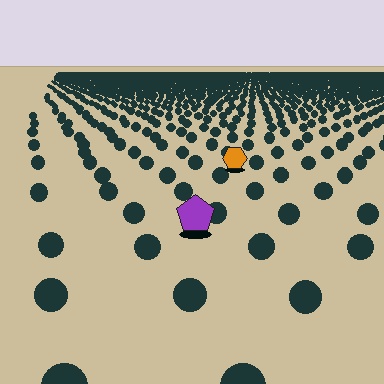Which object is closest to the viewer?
The purple pentagon is closest. The texture marks near it are larger and more spread out.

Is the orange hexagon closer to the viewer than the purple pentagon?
No. The purple pentagon is closer — you can tell from the texture gradient: the ground texture is coarser near it.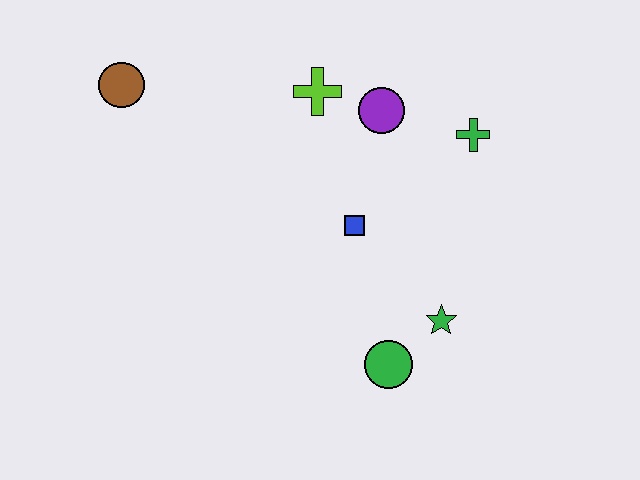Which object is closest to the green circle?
The green star is closest to the green circle.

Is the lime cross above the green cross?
Yes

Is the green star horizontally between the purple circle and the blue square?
No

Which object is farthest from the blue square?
The brown circle is farthest from the blue square.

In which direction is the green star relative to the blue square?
The green star is below the blue square.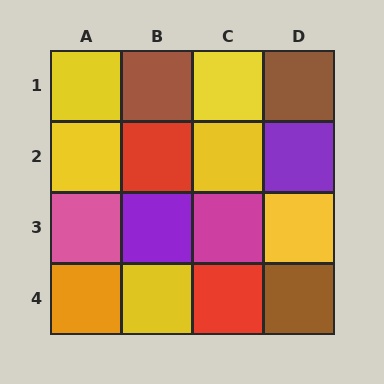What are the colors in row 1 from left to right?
Yellow, brown, yellow, brown.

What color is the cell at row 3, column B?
Purple.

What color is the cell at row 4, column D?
Brown.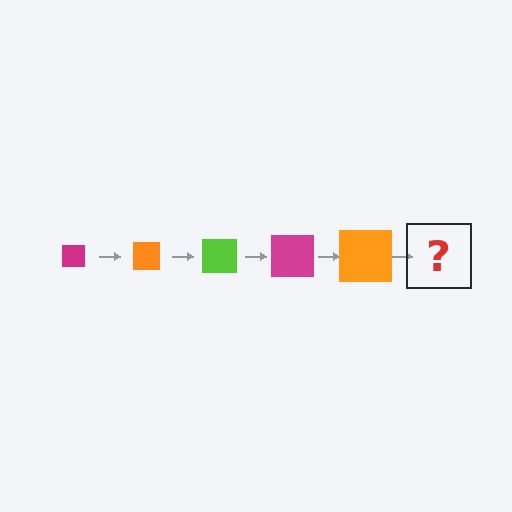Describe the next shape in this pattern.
It should be a lime square, larger than the previous one.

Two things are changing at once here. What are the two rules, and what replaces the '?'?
The two rules are that the square grows larger each step and the color cycles through magenta, orange, and lime. The '?' should be a lime square, larger than the previous one.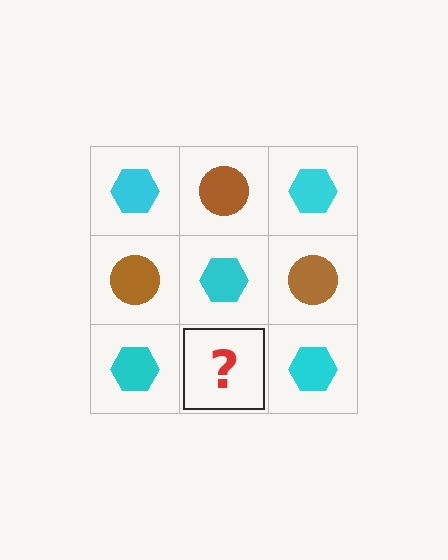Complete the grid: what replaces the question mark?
The question mark should be replaced with a brown circle.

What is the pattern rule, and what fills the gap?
The rule is that it alternates cyan hexagon and brown circle in a checkerboard pattern. The gap should be filled with a brown circle.